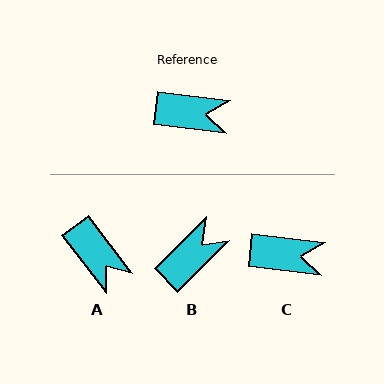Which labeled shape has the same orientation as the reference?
C.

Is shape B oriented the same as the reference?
No, it is off by about 51 degrees.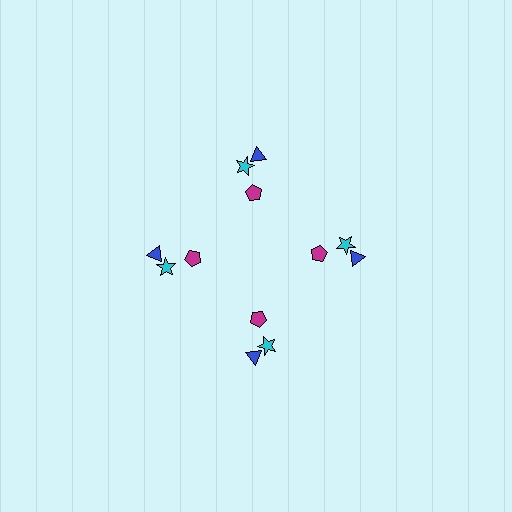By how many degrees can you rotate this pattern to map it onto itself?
The pattern maps onto itself every 90 degrees of rotation.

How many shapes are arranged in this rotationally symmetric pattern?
There are 12 shapes, arranged in 4 groups of 3.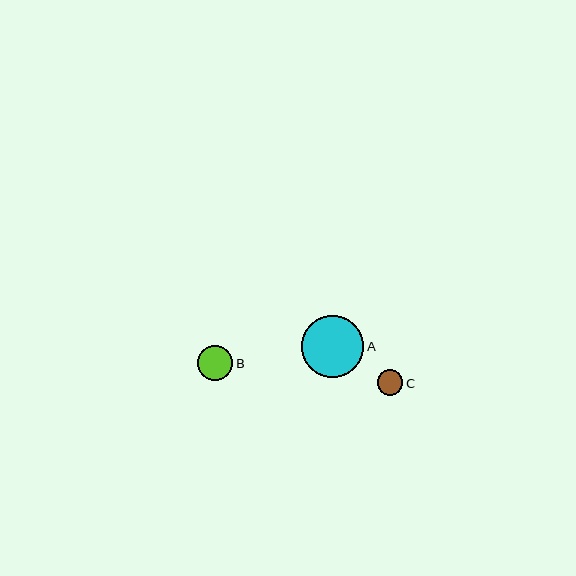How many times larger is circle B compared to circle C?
Circle B is approximately 1.4 times the size of circle C.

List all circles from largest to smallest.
From largest to smallest: A, B, C.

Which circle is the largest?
Circle A is the largest with a size of approximately 63 pixels.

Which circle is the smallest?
Circle C is the smallest with a size of approximately 25 pixels.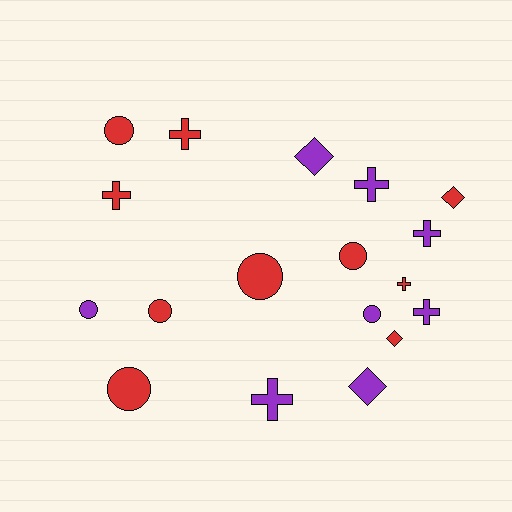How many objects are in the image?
There are 18 objects.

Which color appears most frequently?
Red, with 10 objects.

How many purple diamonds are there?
There are 2 purple diamonds.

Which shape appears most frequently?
Circle, with 7 objects.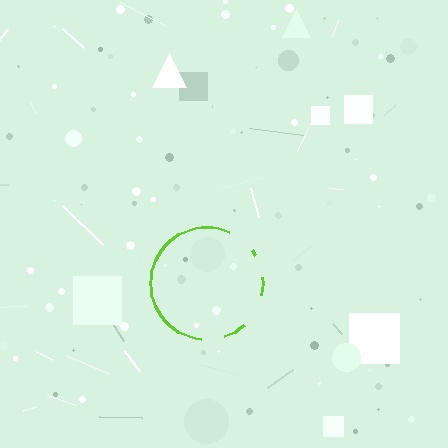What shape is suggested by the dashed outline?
The dashed outline suggests a circle.